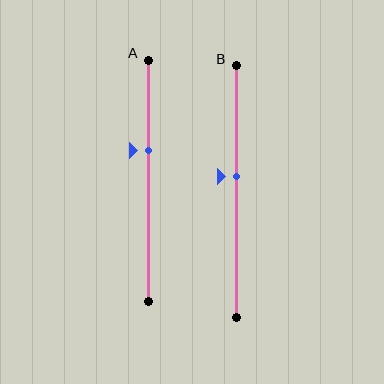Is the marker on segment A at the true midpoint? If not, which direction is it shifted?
No, the marker on segment A is shifted upward by about 12% of the segment length.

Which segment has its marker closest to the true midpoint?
Segment B has its marker closest to the true midpoint.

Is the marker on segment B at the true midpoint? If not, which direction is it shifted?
No, the marker on segment B is shifted upward by about 6% of the segment length.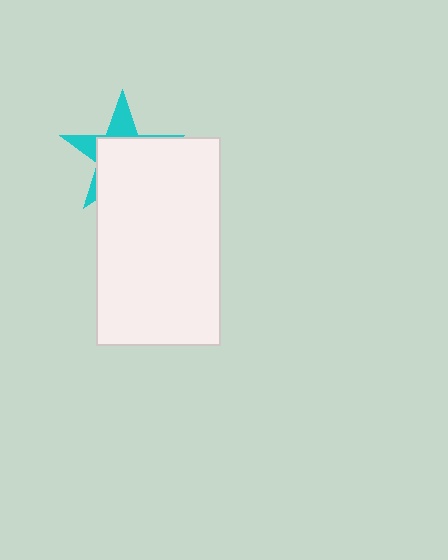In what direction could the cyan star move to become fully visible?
The cyan star could move up. That would shift it out from behind the white rectangle entirely.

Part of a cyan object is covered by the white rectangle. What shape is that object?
It is a star.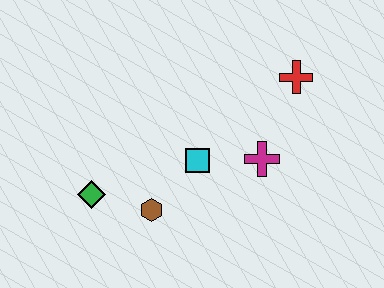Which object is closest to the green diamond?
The brown hexagon is closest to the green diamond.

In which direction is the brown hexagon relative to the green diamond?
The brown hexagon is to the right of the green diamond.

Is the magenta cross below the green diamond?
No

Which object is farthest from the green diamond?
The red cross is farthest from the green diamond.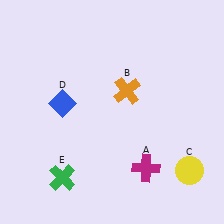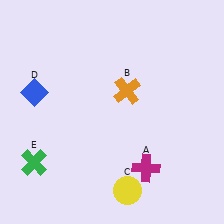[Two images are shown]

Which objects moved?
The objects that moved are: the yellow circle (C), the blue diamond (D), the green cross (E).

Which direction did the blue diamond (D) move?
The blue diamond (D) moved left.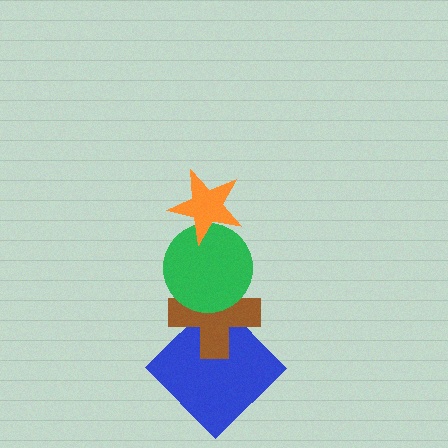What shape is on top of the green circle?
The orange star is on top of the green circle.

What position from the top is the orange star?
The orange star is 1st from the top.